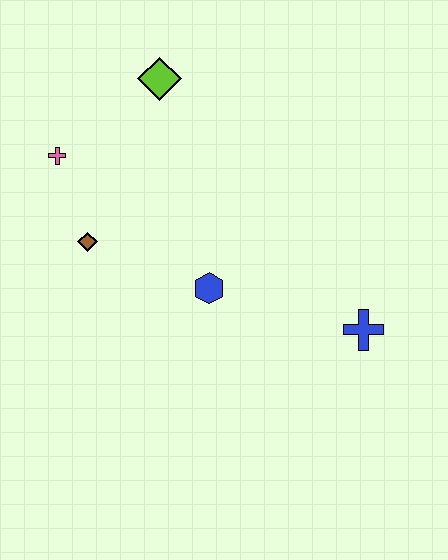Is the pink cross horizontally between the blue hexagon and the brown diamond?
No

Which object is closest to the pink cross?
The brown diamond is closest to the pink cross.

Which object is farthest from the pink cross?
The blue cross is farthest from the pink cross.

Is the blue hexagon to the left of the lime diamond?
No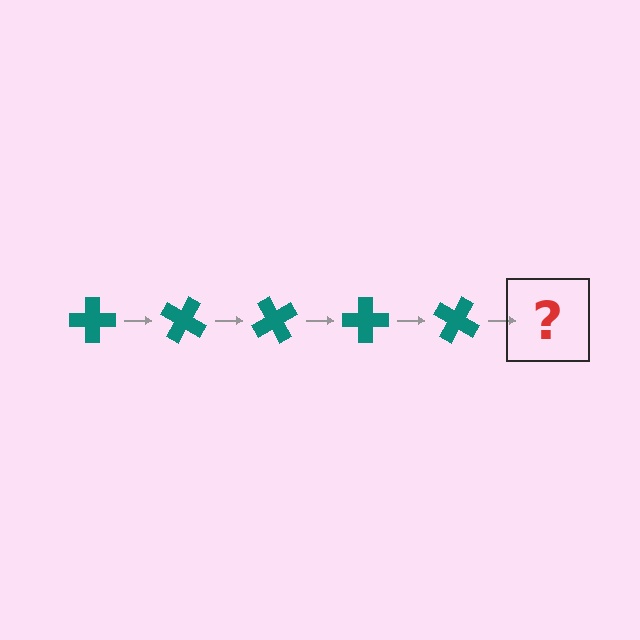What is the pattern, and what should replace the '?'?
The pattern is that the cross rotates 30 degrees each step. The '?' should be a teal cross rotated 150 degrees.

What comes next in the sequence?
The next element should be a teal cross rotated 150 degrees.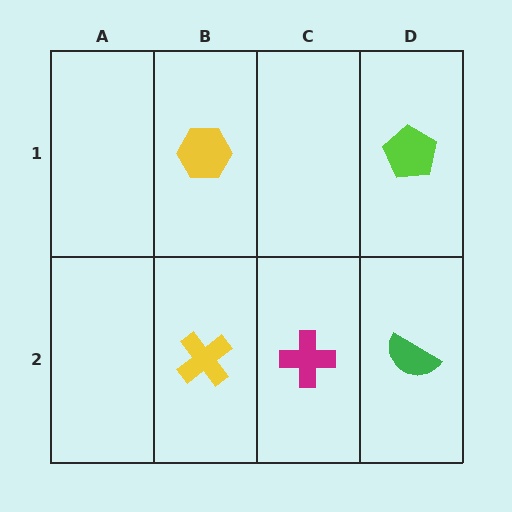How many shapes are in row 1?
2 shapes.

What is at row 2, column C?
A magenta cross.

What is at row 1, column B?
A yellow hexagon.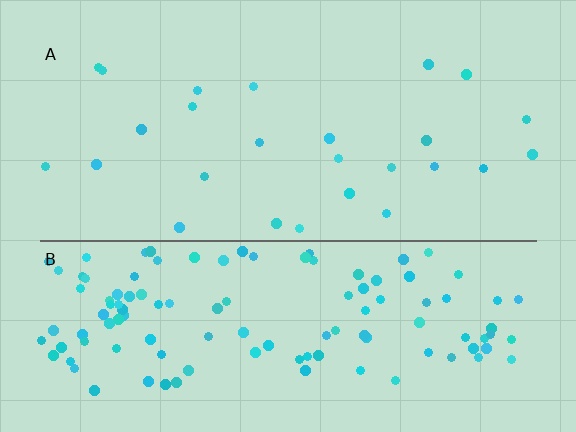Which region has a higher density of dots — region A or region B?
B (the bottom).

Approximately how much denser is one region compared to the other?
Approximately 4.7× — region B over region A.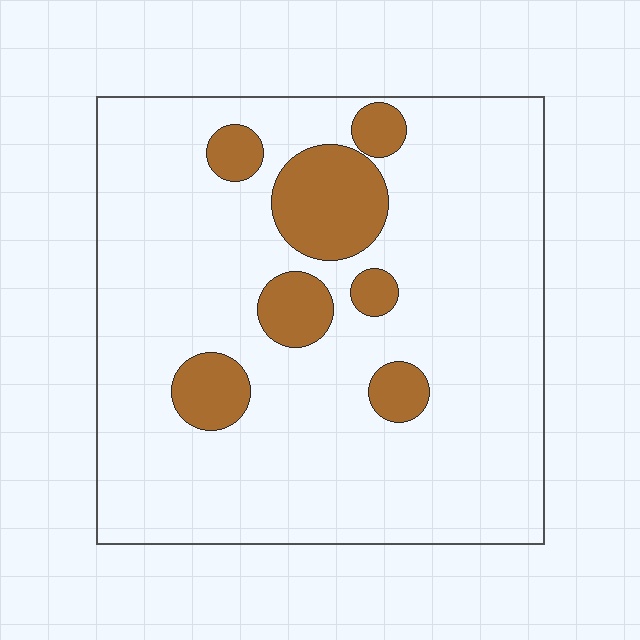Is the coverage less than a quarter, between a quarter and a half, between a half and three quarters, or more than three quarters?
Less than a quarter.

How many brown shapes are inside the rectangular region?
7.